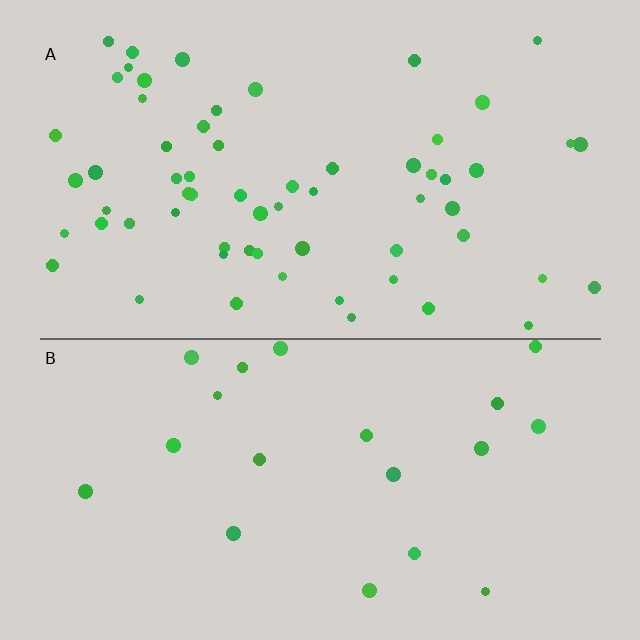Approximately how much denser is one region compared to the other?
Approximately 3.1× — region A over region B.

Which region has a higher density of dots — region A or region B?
A (the top).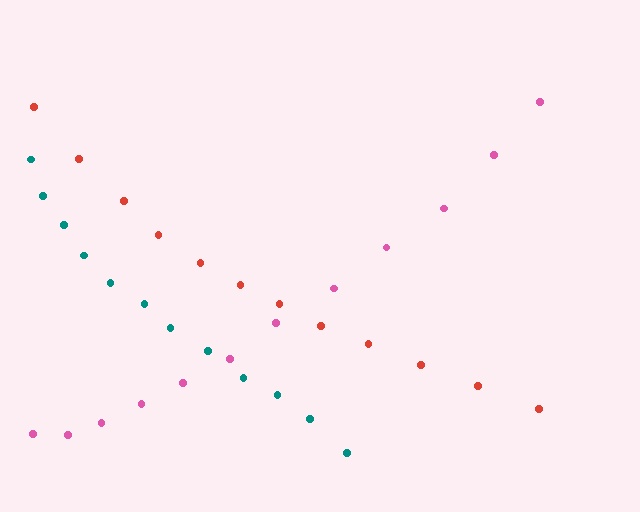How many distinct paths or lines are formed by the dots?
There are 3 distinct paths.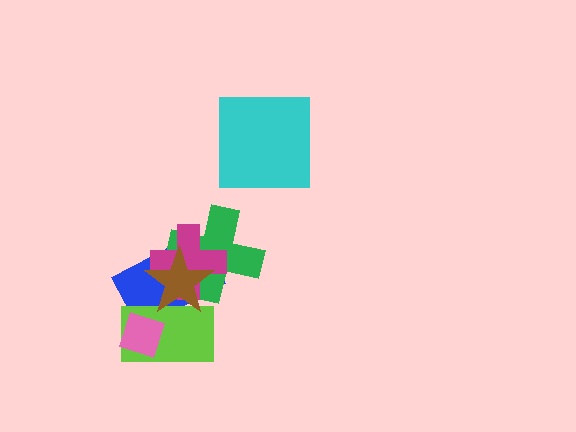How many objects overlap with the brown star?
4 objects overlap with the brown star.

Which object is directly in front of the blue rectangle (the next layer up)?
The lime rectangle is directly in front of the blue rectangle.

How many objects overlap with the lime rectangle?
4 objects overlap with the lime rectangle.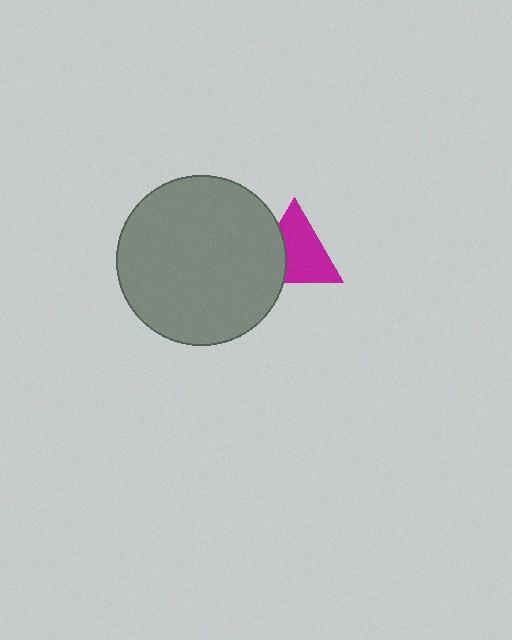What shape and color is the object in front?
The object in front is a gray circle.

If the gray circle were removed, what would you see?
You would see the complete magenta triangle.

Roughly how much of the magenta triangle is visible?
Most of it is visible (roughly 67%).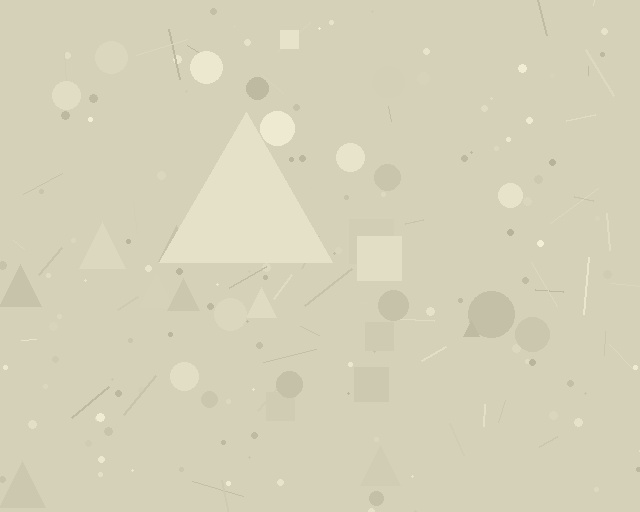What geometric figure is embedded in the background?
A triangle is embedded in the background.